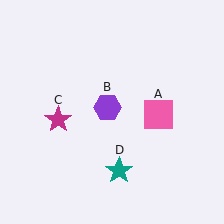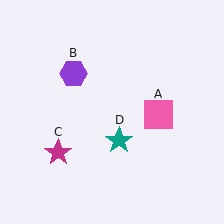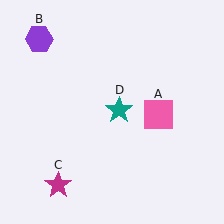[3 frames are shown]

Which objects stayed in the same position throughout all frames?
Pink square (object A) remained stationary.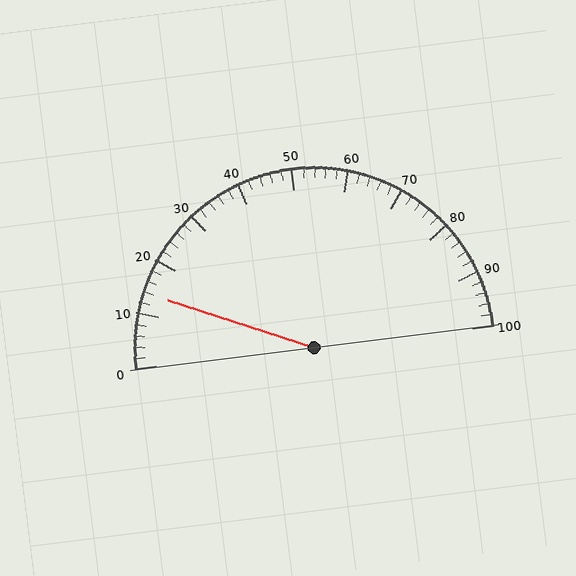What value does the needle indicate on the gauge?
The needle indicates approximately 14.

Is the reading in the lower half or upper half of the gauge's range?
The reading is in the lower half of the range (0 to 100).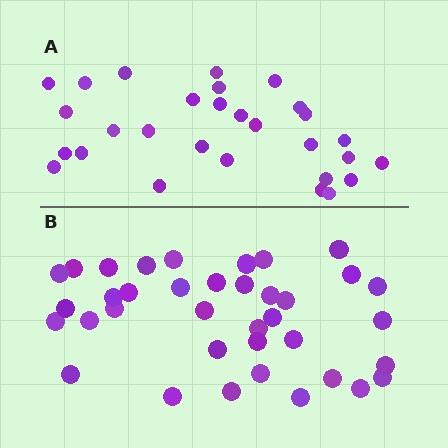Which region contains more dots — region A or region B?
Region B (the bottom region) has more dots.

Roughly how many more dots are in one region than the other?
Region B has roughly 8 or so more dots than region A.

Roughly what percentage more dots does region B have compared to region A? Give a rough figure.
About 30% more.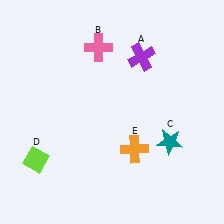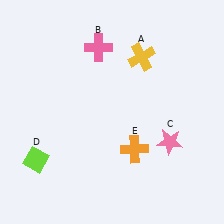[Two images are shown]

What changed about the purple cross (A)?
In Image 1, A is purple. In Image 2, it changed to yellow.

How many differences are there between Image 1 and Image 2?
There are 2 differences between the two images.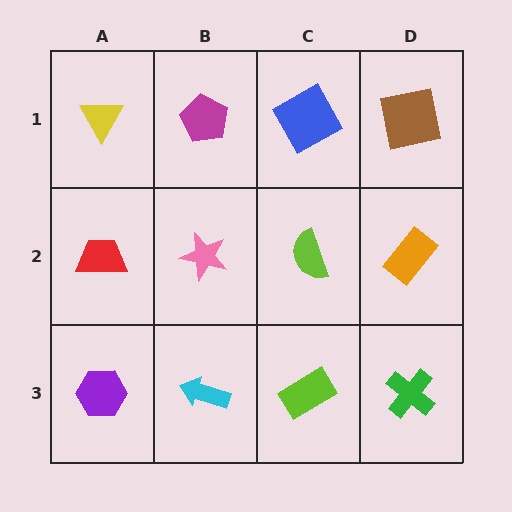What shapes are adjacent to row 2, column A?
A yellow triangle (row 1, column A), a purple hexagon (row 3, column A), a pink star (row 2, column B).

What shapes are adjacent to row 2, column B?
A magenta pentagon (row 1, column B), a cyan arrow (row 3, column B), a red trapezoid (row 2, column A), a lime semicircle (row 2, column C).